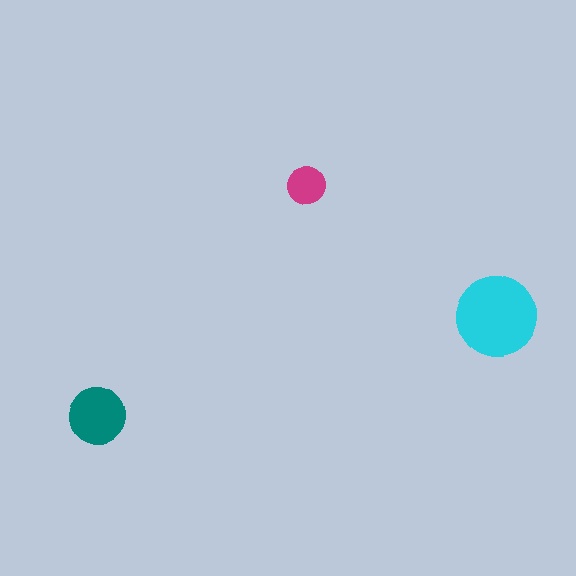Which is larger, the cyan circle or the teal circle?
The cyan one.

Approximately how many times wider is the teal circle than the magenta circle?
About 1.5 times wider.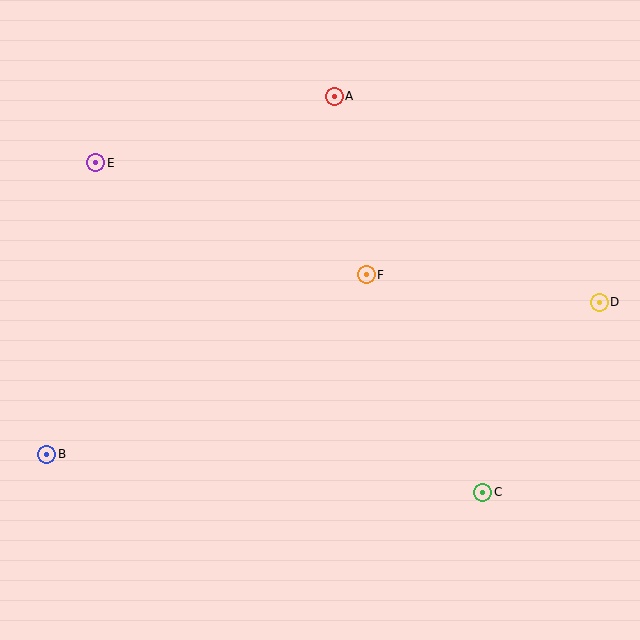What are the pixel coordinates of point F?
Point F is at (366, 275).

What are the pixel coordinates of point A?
Point A is at (334, 96).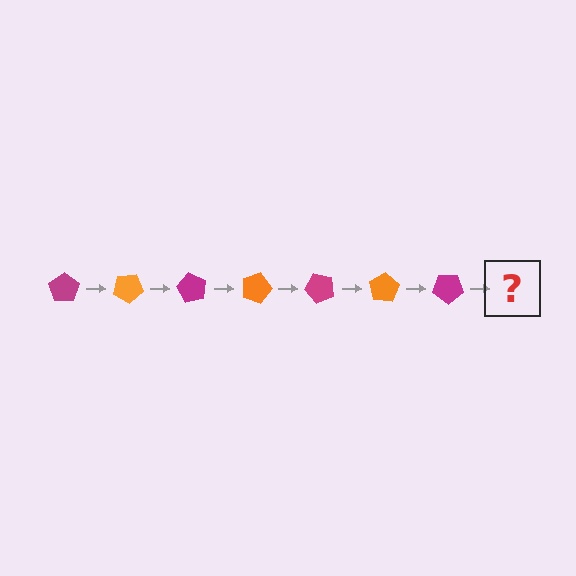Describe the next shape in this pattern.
It should be an orange pentagon, rotated 210 degrees from the start.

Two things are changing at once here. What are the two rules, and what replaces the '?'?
The two rules are that it rotates 30 degrees each step and the color cycles through magenta and orange. The '?' should be an orange pentagon, rotated 210 degrees from the start.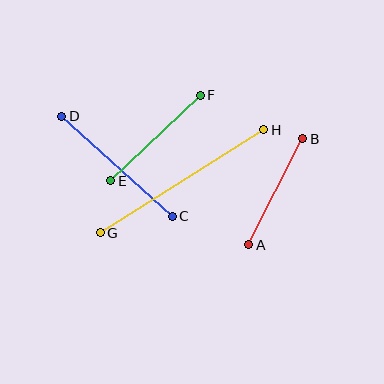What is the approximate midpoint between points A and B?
The midpoint is at approximately (276, 192) pixels.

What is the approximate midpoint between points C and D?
The midpoint is at approximately (117, 166) pixels.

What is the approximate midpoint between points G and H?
The midpoint is at approximately (182, 181) pixels.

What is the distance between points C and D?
The distance is approximately 149 pixels.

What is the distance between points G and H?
The distance is approximately 193 pixels.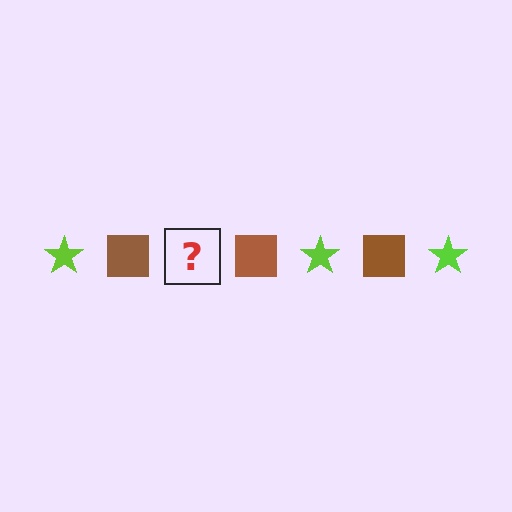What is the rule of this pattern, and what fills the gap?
The rule is that the pattern alternates between lime star and brown square. The gap should be filled with a lime star.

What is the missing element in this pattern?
The missing element is a lime star.